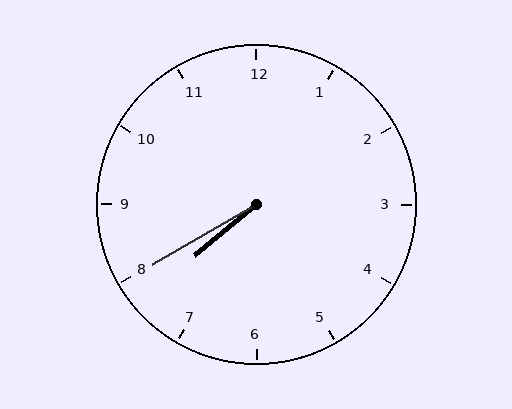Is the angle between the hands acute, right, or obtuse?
It is acute.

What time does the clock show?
7:40.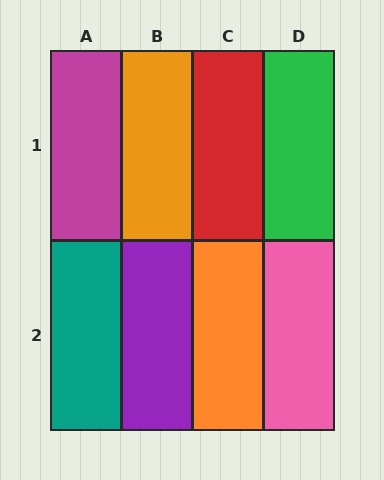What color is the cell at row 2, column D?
Pink.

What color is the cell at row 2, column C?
Orange.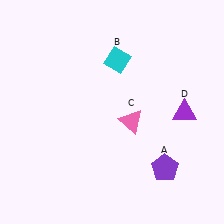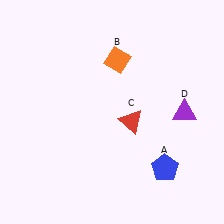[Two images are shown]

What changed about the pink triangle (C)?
In Image 1, C is pink. In Image 2, it changed to red.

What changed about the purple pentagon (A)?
In Image 1, A is purple. In Image 2, it changed to blue.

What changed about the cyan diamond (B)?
In Image 1, B is cyan. In Image 2, it changed to orange.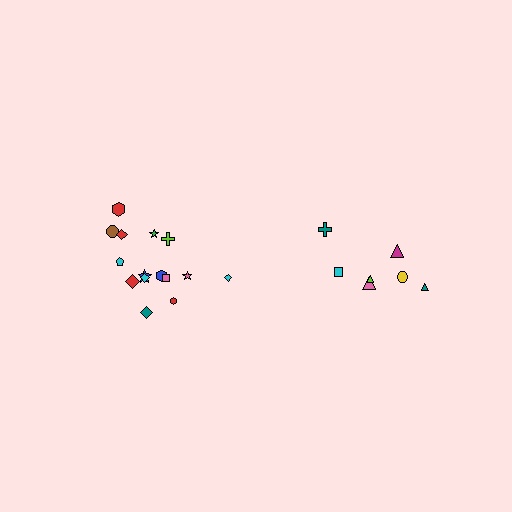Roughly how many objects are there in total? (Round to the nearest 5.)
Roughly 20 objects in total.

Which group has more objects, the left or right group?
The left group.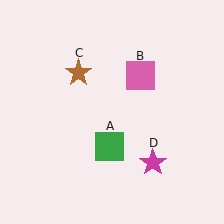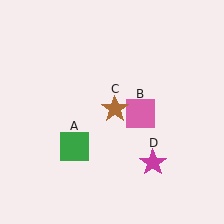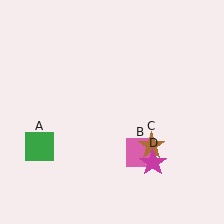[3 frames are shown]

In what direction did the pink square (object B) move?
The pink square (object B) moved down.